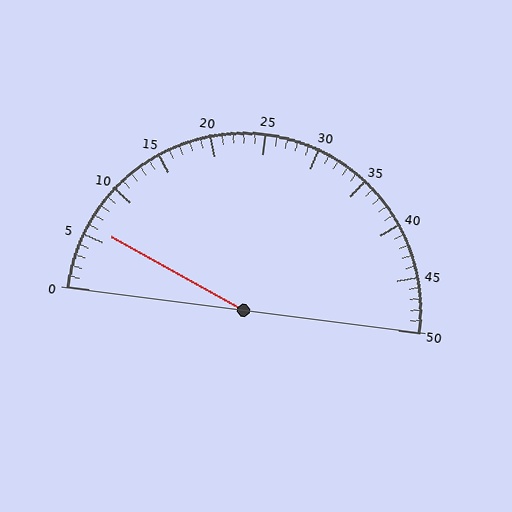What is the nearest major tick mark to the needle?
The nearest major tick mark is 5.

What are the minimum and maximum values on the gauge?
The gauge ranges from 0 to 50.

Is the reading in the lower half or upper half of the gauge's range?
The reading is in the lower half of the range (0 to 50).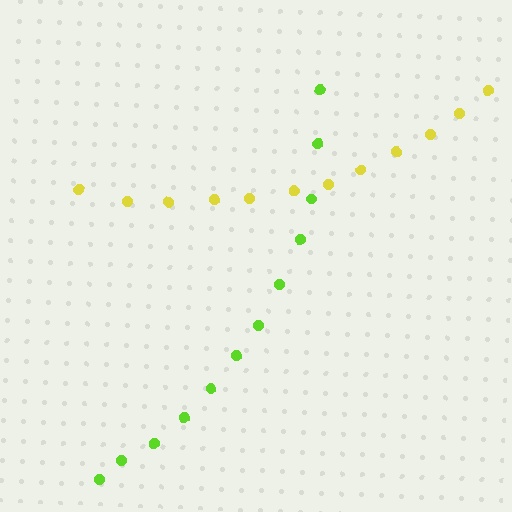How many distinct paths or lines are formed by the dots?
There are 2 distinct paths.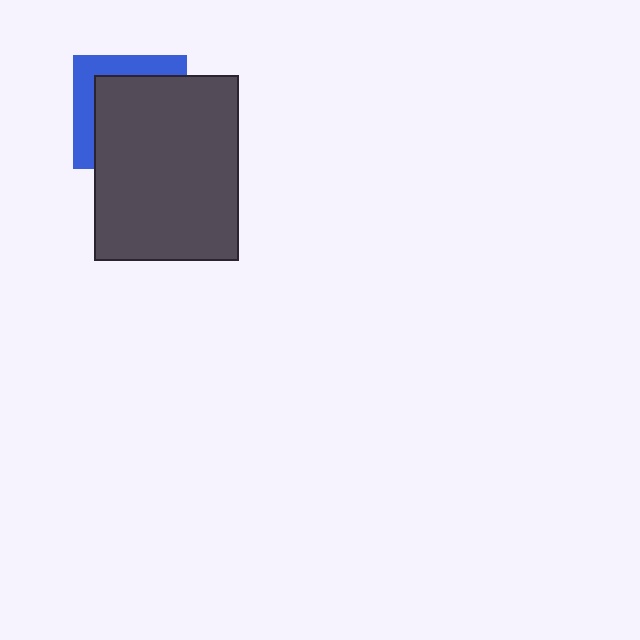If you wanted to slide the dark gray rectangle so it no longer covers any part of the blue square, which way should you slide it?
Slide it toward the lower-right — that is the most direct way to separate the two shapes.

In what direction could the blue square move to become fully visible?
The blue square could move toward the upper-left. That would shift it out from behind the dark gray rectangle entirely.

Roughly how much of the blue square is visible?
A small part of it is visible (roughly 32%).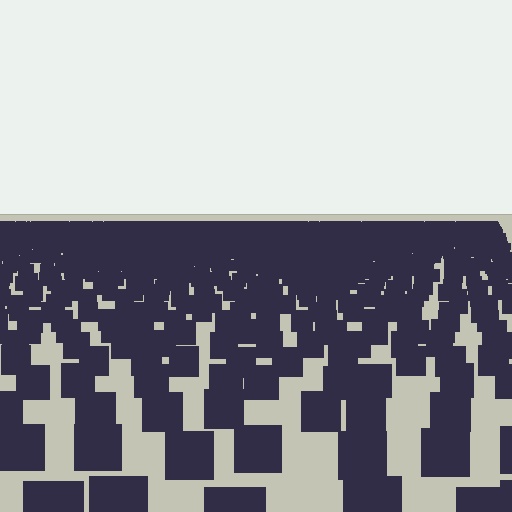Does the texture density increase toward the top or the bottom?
Density increases toward the top.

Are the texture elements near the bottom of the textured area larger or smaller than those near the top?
Larger. Near the bottom, elements are closer to the viewer and appear at a bigger on-screen size.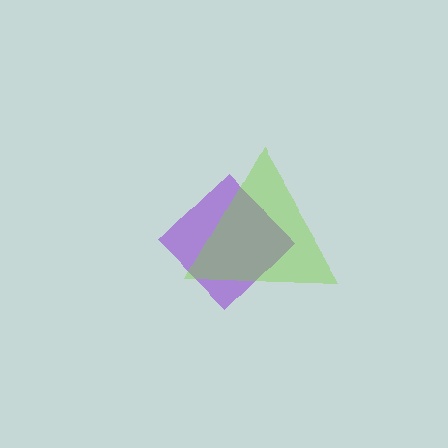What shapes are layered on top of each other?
The layered shapes are: a purple diamond, a lime triangle.